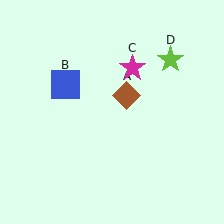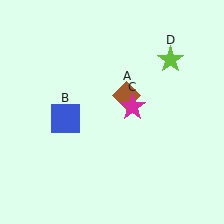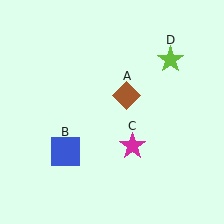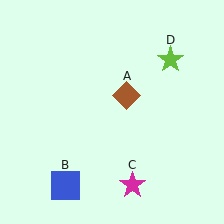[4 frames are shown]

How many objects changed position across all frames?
2 objects changed position: blue square (object B), magenta star (object C).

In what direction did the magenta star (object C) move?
The magenta star (object C) moved down.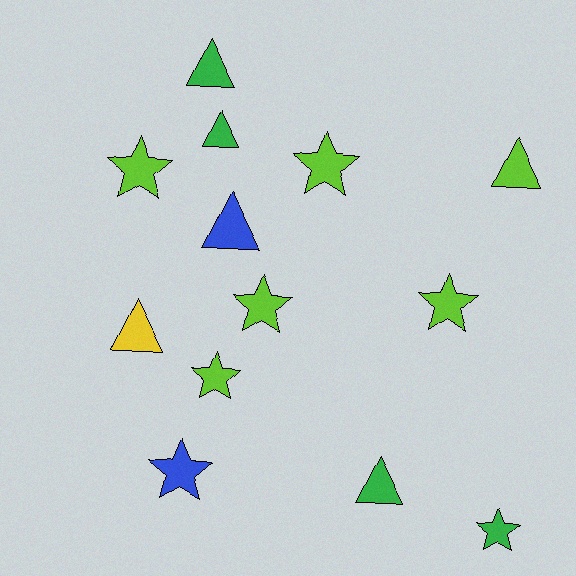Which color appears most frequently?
Lime, with 6 objects.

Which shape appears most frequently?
Star, with 7 objects.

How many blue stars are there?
There is 1 blue star.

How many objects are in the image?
There are 13 objects.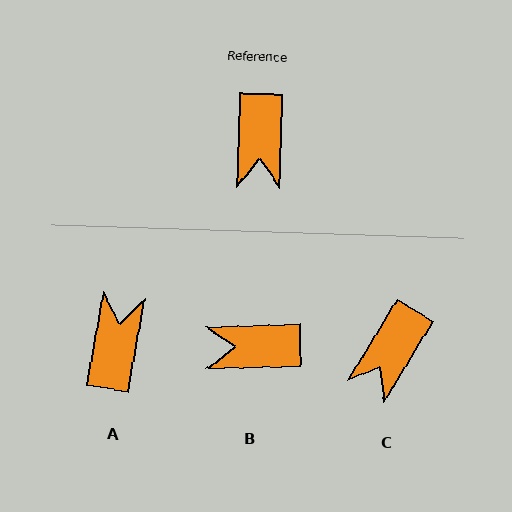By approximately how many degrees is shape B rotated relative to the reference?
Approximately 87 degrees clockwise.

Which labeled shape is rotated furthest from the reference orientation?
A, about 172 degrees away.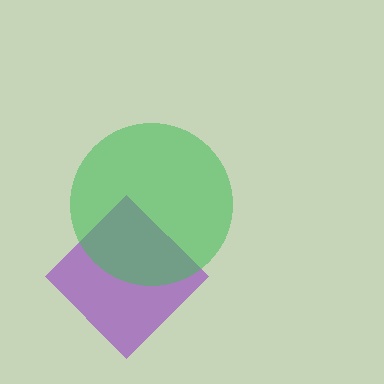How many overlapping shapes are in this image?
There are 2 overlapping shapes in the image.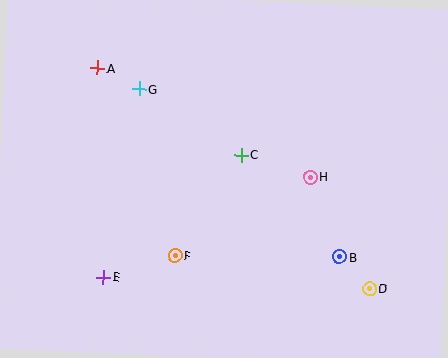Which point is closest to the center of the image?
Point C at (241, 155) is closest to the center.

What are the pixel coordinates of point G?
Point G is at (139, 89).